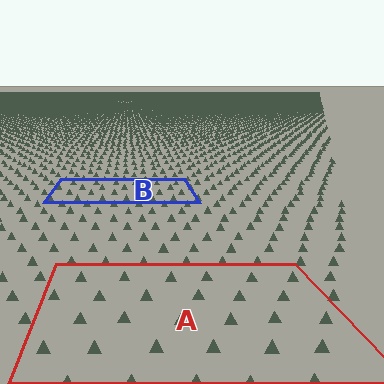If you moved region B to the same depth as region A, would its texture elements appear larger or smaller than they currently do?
They would appear larger. At a closer depth, the same texture elements are projected at a bigger on-screen size.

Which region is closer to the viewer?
Region A is closer. The texture elements there are larger and more spread out.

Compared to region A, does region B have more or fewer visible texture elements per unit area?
Region B has more texture elements per unit area — they are packed more densely because it is farther away.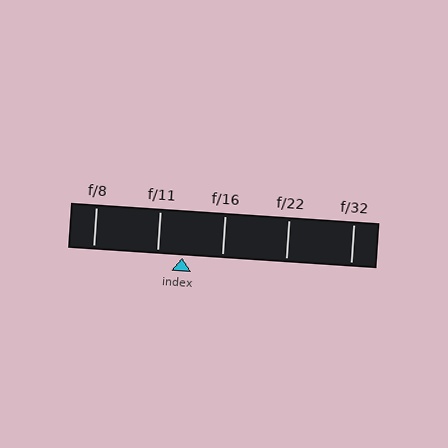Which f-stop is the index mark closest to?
The index mark is closest to f/11.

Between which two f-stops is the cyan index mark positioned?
The index mark is between f/11 and f/16.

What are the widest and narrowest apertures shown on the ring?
The widest aperture shown is f/8 and the narrowest is f/32.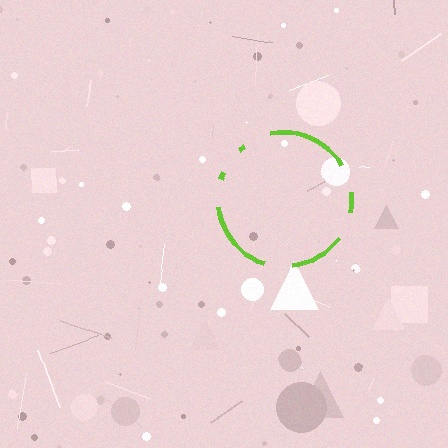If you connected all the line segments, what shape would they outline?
They would outline a circle.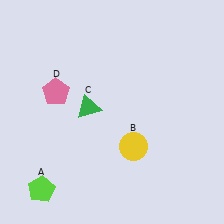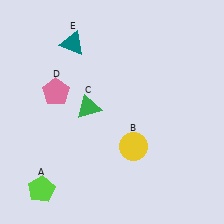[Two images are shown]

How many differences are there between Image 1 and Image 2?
There is 1 difference between the two images.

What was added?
A teal triangle (E) was added in Image 2.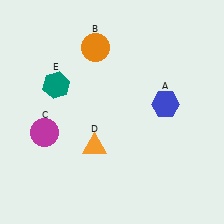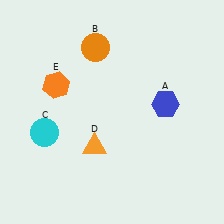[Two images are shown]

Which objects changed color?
C changed from magenta to cyan. E changed from teal to orange.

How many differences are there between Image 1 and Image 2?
There are 2 differences between the two images.